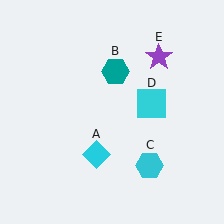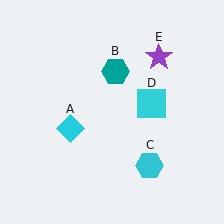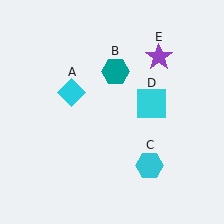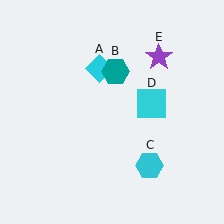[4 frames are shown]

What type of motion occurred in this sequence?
The cyan diamond (object A) rotated clockwise around the center of the scene.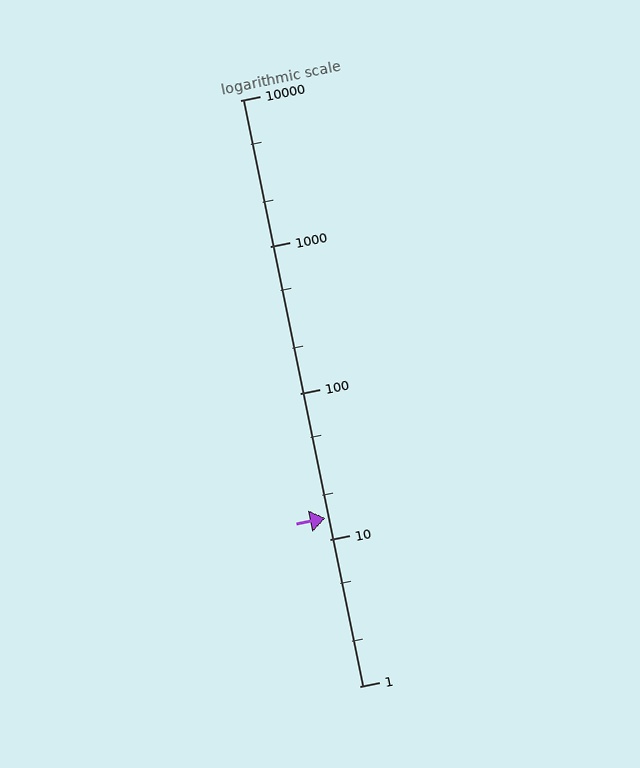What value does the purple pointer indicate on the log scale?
The pointer indicates approximately 14.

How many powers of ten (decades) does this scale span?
The scale spans 4 decades, from 1 to 10000.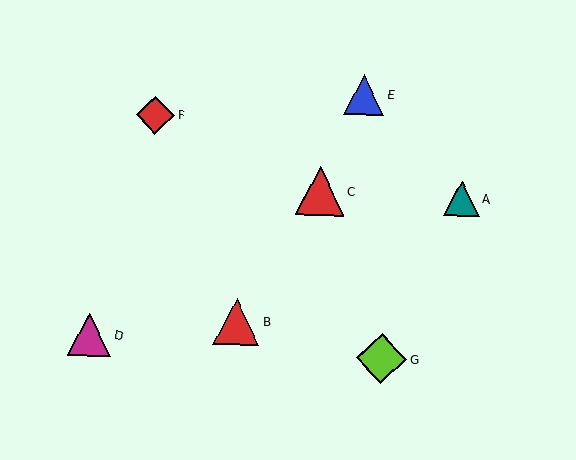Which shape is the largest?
The lime diamond (labeled G) is the largest.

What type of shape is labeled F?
Shape F is a red diamond.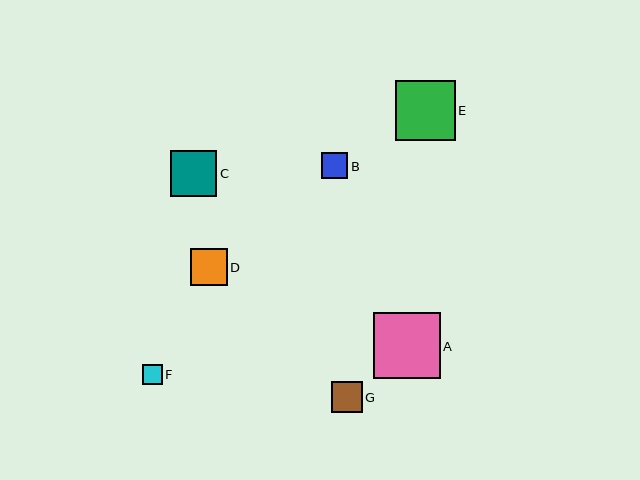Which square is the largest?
Square A is the largest with a size of approximately 66 pixels.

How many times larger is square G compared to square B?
Square G is approximately 1.2 times the size of square B.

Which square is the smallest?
Square F is the smallest with a size of approximately 20 pixels.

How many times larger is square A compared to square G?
Square A is approximately 2.1 times the size of square G.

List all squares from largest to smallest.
From largest to smallest: A, E, C, D, G, B, F.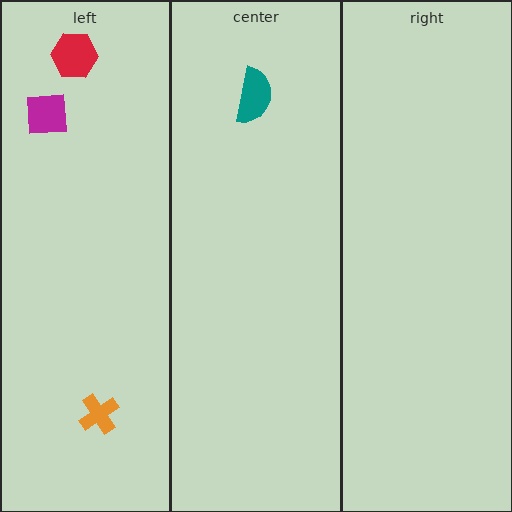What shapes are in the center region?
The teal semicircle.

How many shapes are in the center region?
1.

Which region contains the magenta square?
The left region.